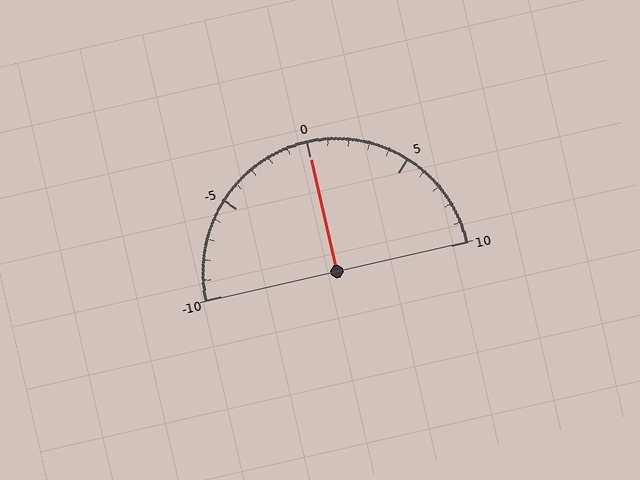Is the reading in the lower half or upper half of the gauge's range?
The reading is in the upper half of the range (-10 to 10).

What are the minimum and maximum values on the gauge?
The gauge ranges from -10 to 10.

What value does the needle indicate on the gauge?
The needle indicates approximately 0.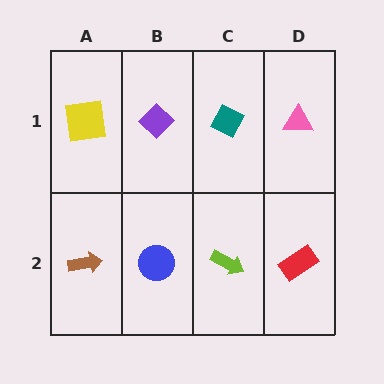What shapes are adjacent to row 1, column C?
A lime arrow (row 2, column C), a purple diamond (row 1, column B), a pink triangle (row 1, column D).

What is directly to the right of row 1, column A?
A purple diamond.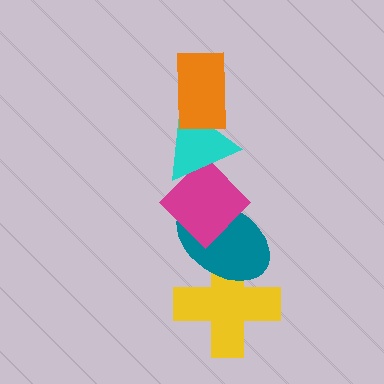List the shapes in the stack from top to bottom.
From top to bottom: the orange rectangle, the cyan triangle, the magenta diamond, the teal ellipse, the yellow cross.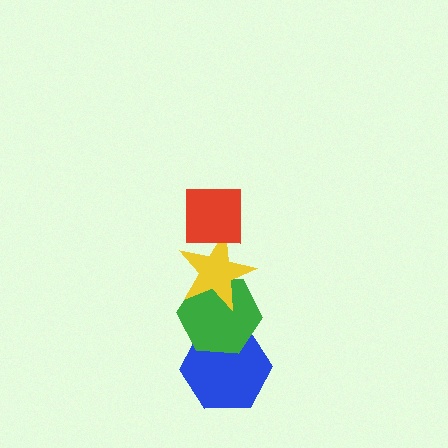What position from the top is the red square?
The red square is 1st from the top.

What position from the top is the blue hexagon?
The blue hexagon is 4th from the top.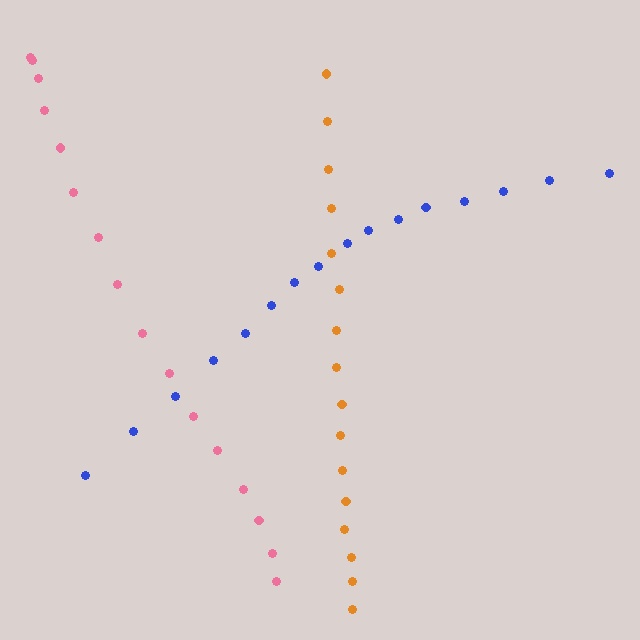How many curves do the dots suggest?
There are 3 distinct paths.